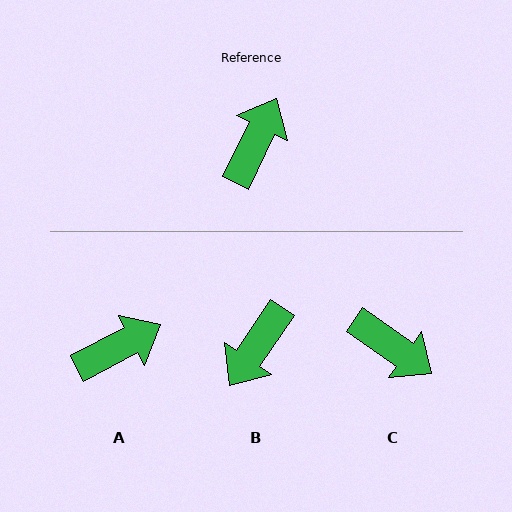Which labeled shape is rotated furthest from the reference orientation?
B, about 171 degrees away.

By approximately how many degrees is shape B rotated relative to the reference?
Approximately 171 degrees counter-clockwise.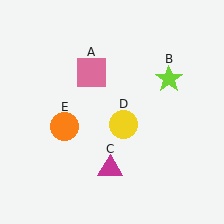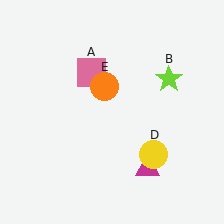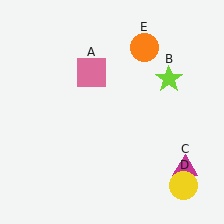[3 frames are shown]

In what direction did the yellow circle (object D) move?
The yellow circle (object D) moved down and to the right.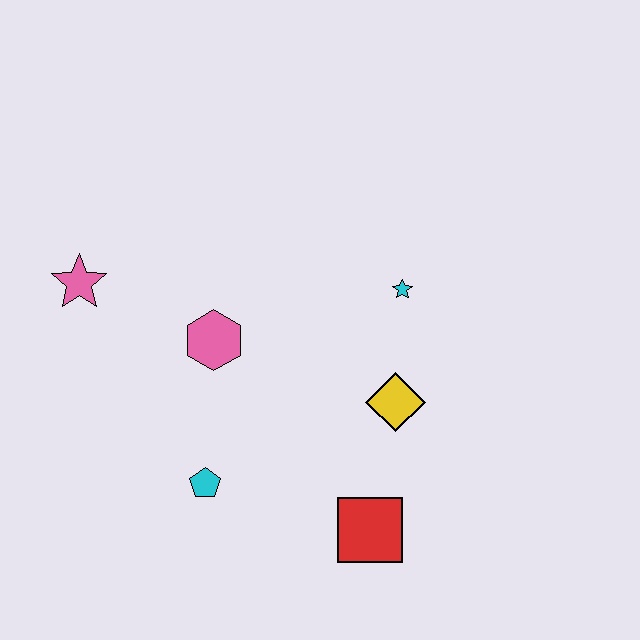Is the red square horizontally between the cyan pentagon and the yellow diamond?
Yes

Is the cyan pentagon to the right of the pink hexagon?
No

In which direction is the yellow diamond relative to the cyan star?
The yellow diamond is below the cyan star.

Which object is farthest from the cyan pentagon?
The cyan star is farthest from the cyan pentagon.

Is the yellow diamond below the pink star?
Yes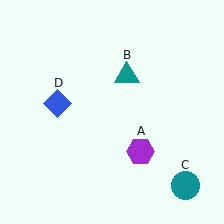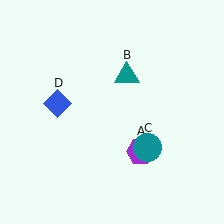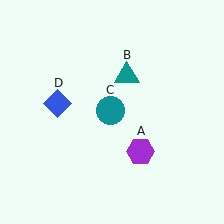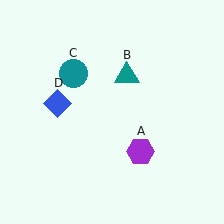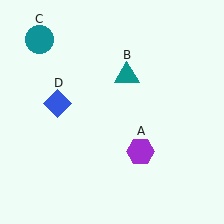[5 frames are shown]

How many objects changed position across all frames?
1 object changed position: teal circle (object C).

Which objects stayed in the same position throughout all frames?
Purple hexagon (object A) and teal triangle (object B) and blue diamond (object D) remained stationary.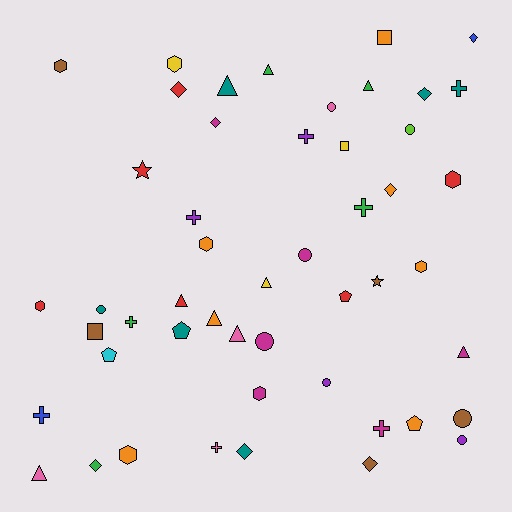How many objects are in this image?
There are 50 objects.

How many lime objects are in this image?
There is 1 lime object.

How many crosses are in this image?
There are 8 crosses.